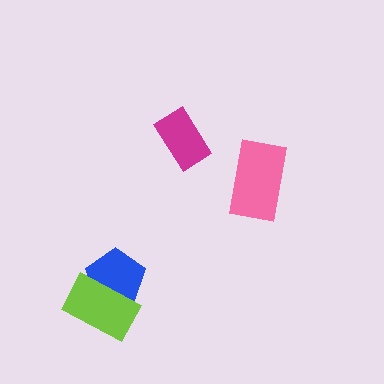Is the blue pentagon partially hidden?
Yes, it is partially covered by another shape.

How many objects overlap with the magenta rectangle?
0 objects overlap with the magenta rectangle.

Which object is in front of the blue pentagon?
The lime rectangle is in front of the blue pentagon.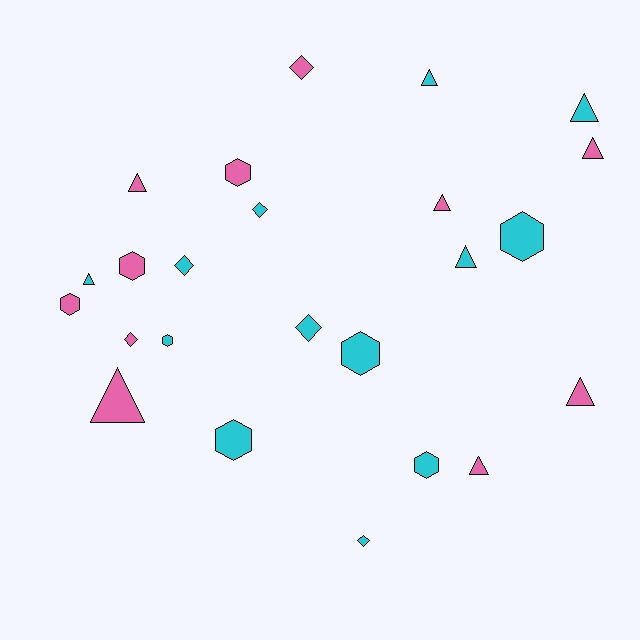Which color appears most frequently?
Cyan, with 13 objects.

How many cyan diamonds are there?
There are 4 cyan diamonds.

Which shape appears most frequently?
Triangle, with 10 objects.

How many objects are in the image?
There are 24 objects.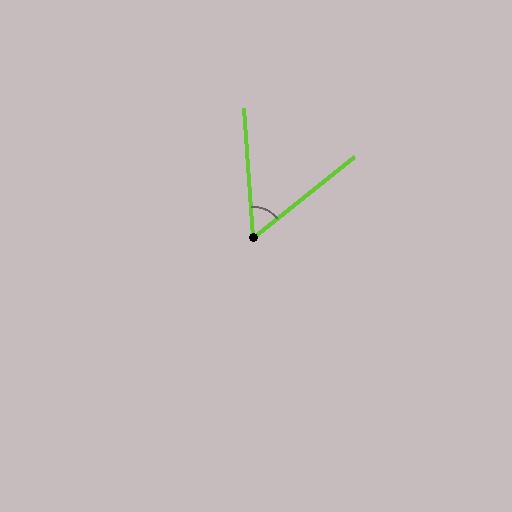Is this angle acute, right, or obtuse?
It is acute.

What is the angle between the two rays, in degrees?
Approximately 55 degrees.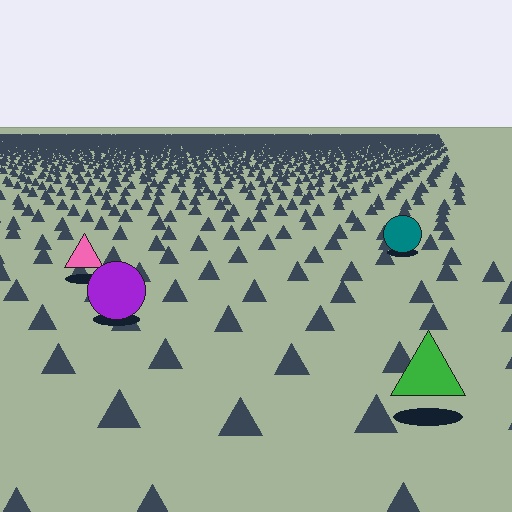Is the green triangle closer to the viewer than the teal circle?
Yes. The green triangle is closer — you can tell from the texture gradient: the ground texture is coarser near it.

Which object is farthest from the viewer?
The teal circle is farthest from the viewer. It appears smaller and the ground texture around it is denser.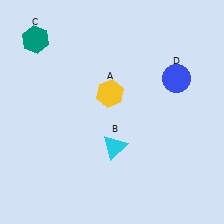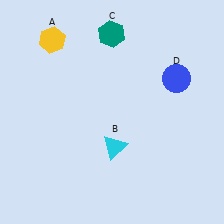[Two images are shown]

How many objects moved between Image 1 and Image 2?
2 objects moved between the two images.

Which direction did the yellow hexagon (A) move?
The yellow hexagon (A) moved left.